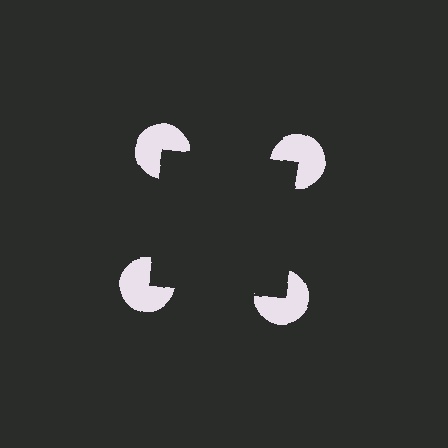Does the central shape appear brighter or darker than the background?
It typically appears slightly darker than the background, even though no actual brightness change is drawn.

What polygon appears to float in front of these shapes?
An illusory square — its edges are inferred from the aligned wedge cuts in the pac-man discs, not physically drawn.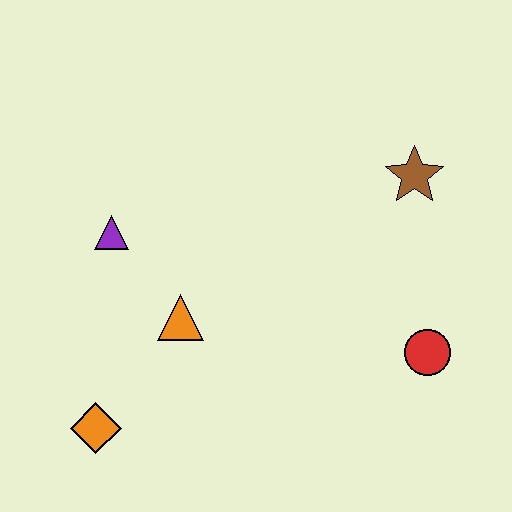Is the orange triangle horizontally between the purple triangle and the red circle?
Yes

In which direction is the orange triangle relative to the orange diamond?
The orange triangle is above the orange diamond.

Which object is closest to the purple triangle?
The orange triangle is closest to the purple triangle.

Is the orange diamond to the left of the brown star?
Yes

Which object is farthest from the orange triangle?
The brown star is farthest from the orange triangle.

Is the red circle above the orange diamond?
Yes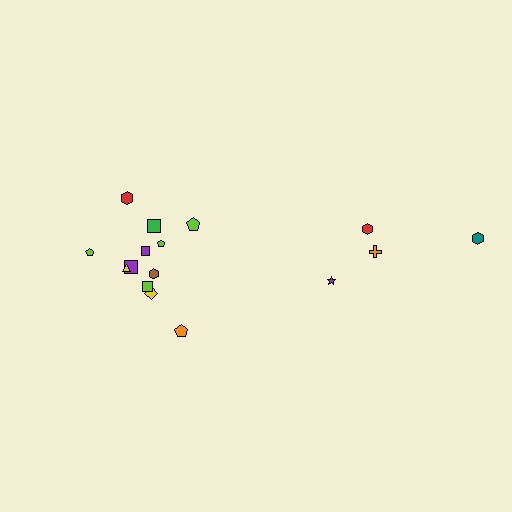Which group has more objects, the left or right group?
The left group.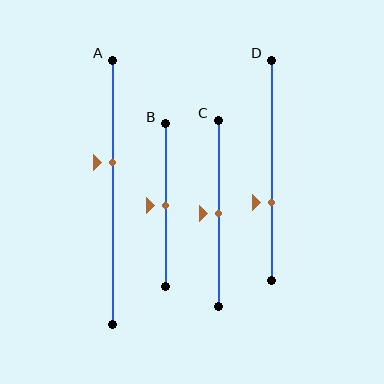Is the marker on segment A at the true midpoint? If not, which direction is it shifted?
No, the marker on segment A is shifted upward by about 11% of the segment length.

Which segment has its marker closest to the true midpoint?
Segment B has its marker closest to the true midpoint.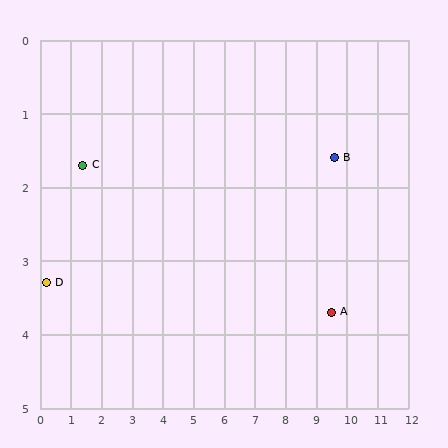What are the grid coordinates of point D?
Point D is at approximately (0.2, 3.3).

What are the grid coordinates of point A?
Point A is at approximately (9.5, 3.7).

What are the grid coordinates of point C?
Point C is at approximately (1.4, 1.7).